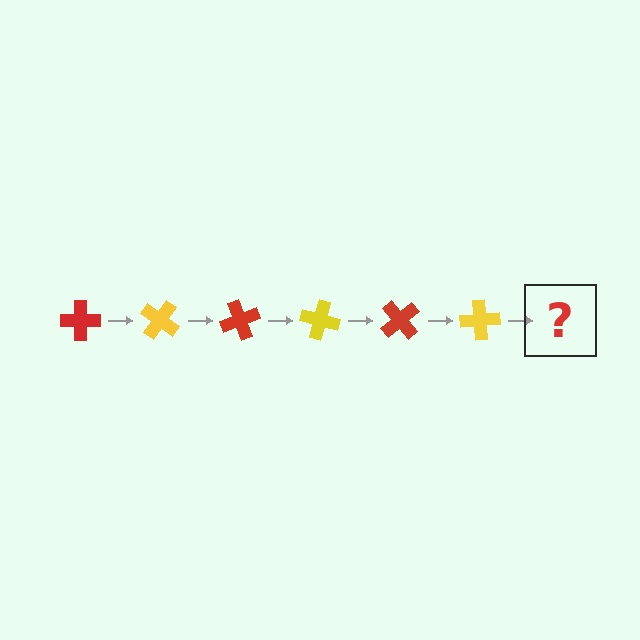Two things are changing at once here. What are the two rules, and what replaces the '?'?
The two rules are that it rotates 35 degrees each step and the color cycles through red and yellow. The '?' should be a red cross, rotated 210 degrees from the start.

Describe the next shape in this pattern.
It should be a red cross, rotated 210 degrees from the start.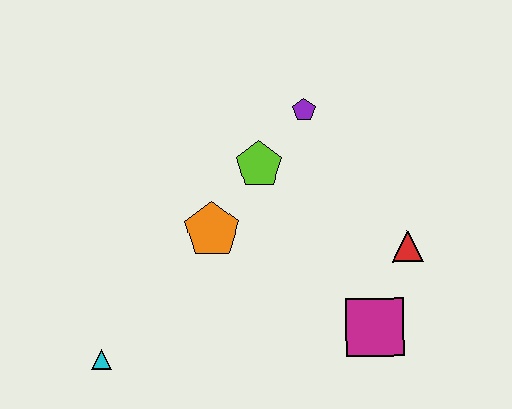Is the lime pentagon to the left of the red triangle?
Yes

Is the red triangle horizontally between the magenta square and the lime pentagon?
No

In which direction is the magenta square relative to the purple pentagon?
The magenta square is below the purple pentagon.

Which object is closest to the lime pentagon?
The purple pentagon is closest to the lime pentagon.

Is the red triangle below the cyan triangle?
No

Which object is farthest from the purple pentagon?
The cyan triangle is farthest from the purple pentagon.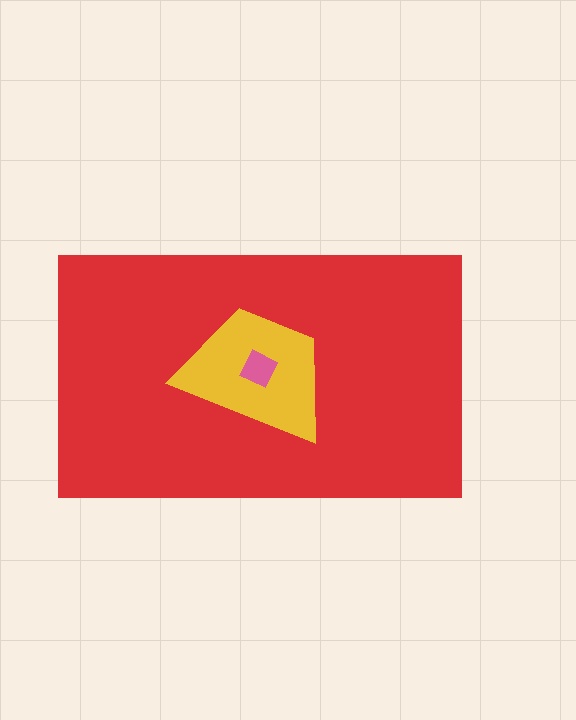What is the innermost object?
The pink diamond.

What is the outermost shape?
The red rectangle.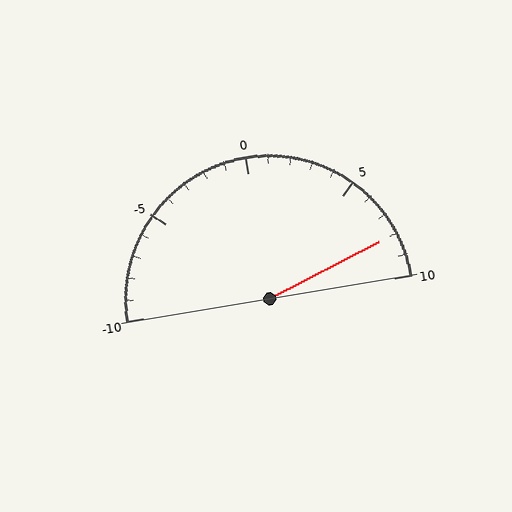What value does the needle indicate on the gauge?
The needle indicates approximately 8.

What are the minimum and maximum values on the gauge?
The gauge ranges from -10 to 10.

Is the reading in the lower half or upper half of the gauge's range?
The reading is in the upper half of the range (-10 to 10).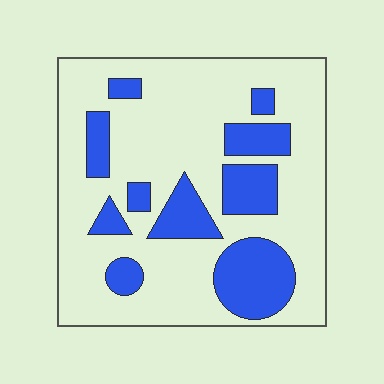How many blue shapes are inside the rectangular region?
10.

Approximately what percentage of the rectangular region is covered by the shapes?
Approximately 25%.